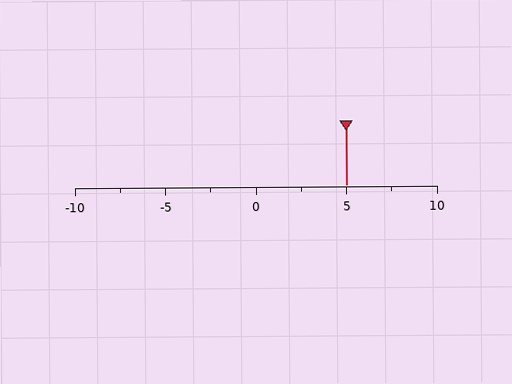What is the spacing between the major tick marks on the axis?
The major ticks are spaced 5 apart.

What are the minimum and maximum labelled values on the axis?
The axis runs from -10 to 10.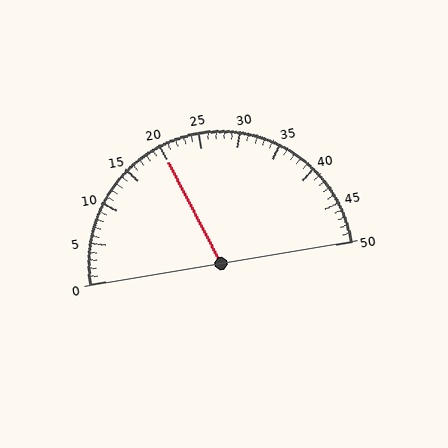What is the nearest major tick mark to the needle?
The nearest major tick mark is 20.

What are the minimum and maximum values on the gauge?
The gauge ranges from 0 to 50.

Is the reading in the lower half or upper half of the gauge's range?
The reading is in the lower half of the range (0 to 50).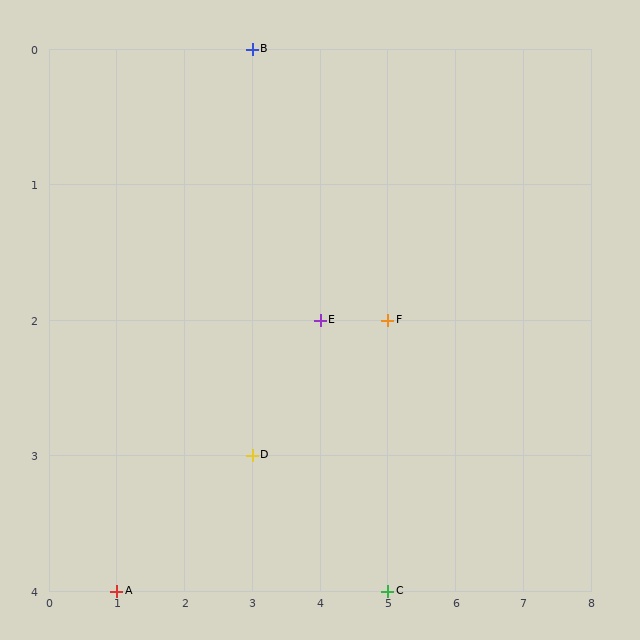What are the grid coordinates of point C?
Point C is at grid coordinates (5, 4).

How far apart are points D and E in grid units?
Points D and E are 1 column and 1 row apart (about 1.4 grid units diagonally).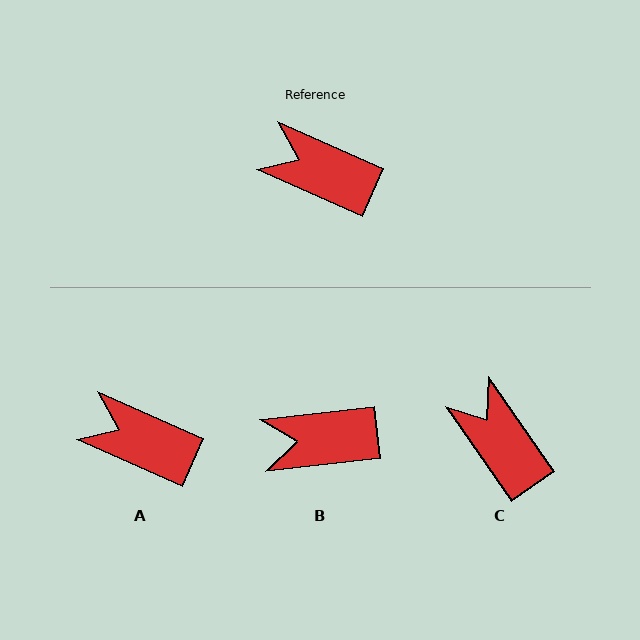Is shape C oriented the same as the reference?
No, it is off by about 31 degrees.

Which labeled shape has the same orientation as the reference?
A.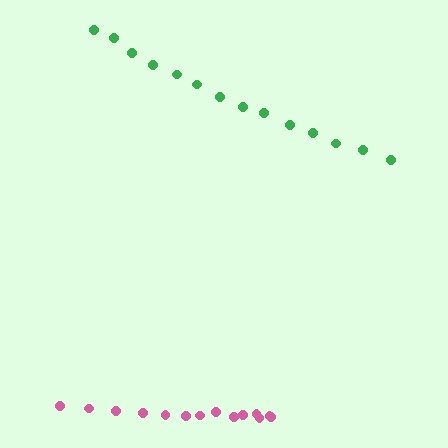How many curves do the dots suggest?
There are 2 distinct paths.